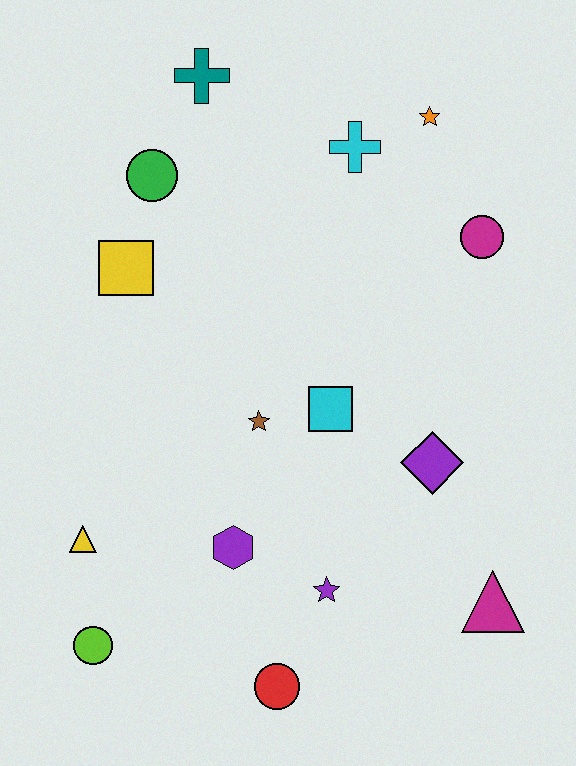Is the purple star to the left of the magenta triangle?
Yes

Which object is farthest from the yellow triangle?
The orange star is farthest from the yellow triangle.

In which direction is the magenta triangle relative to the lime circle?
The magenta triangle is to the right of the lime circle.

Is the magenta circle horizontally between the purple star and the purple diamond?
No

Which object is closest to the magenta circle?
The orange star is closest to the magenta circle.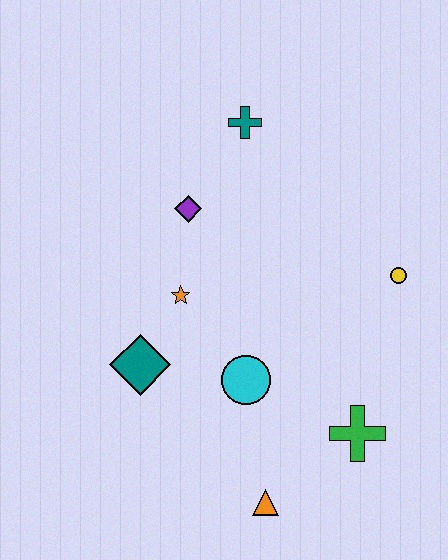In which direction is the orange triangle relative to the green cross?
The orange triangle is to the left of the green cross.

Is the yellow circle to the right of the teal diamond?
Yes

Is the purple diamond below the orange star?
No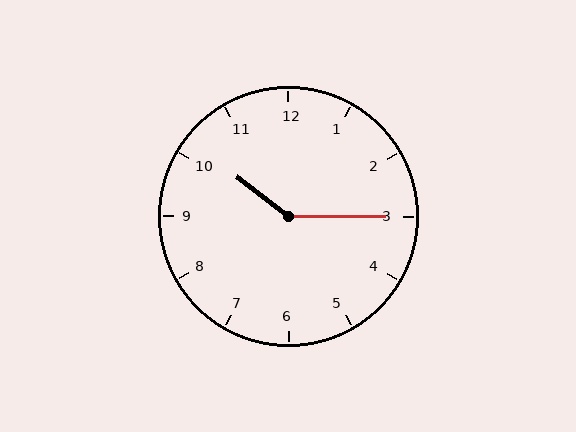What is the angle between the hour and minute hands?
Approximately 142 degrees.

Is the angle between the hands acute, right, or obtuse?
It is obtuse.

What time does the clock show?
10:15.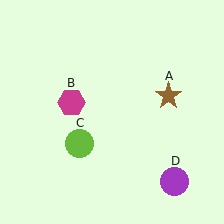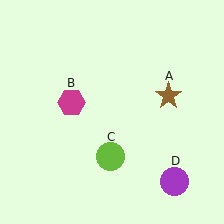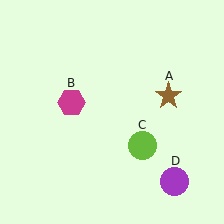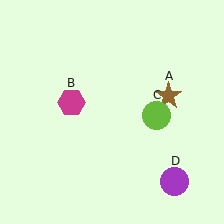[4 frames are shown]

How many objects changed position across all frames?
1 object changed position: lime circle (object C).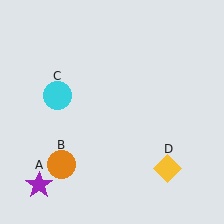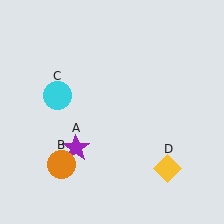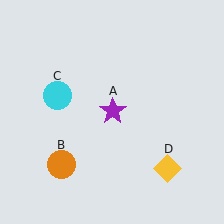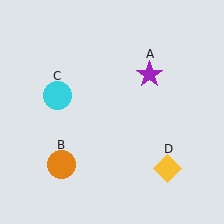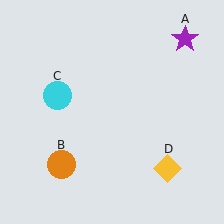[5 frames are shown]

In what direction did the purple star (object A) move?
The purple star (object A) moved up and to the right.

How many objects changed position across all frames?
1 object changed position: purple star (object A).